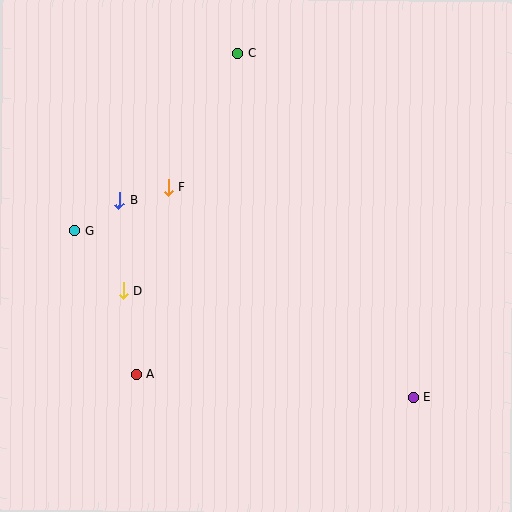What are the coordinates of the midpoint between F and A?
The midpoint between F and A is at (152, 281).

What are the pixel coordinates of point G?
Point G is at (75, 231).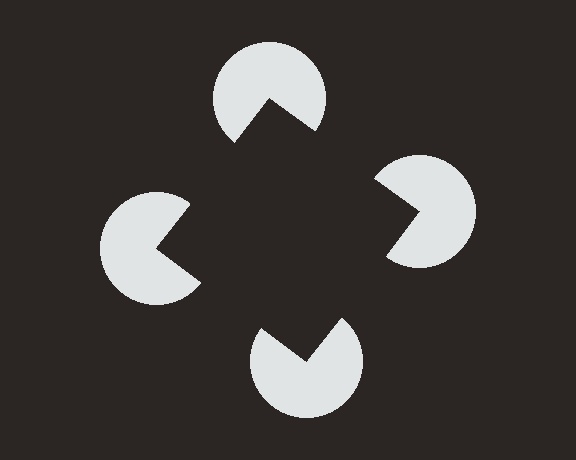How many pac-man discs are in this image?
There are 4 — one at each vertex of the illusory square.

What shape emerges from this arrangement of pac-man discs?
An illusory square — its edges are inferred from the aligned wedge cuts in the pac-man discs, not physically drawn.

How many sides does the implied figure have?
4 sides.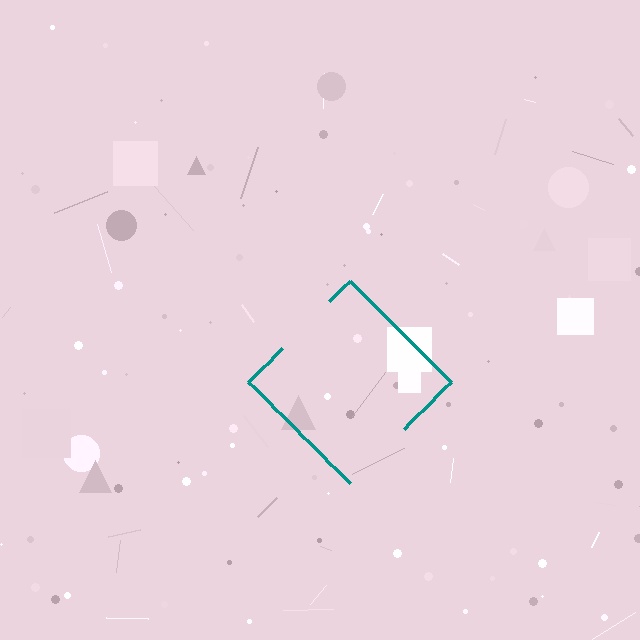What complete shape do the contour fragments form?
The contour fragments form a diamond.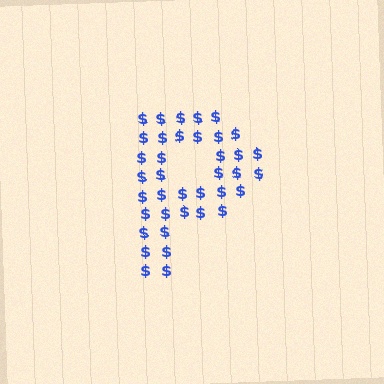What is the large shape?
The large shape is the letter P.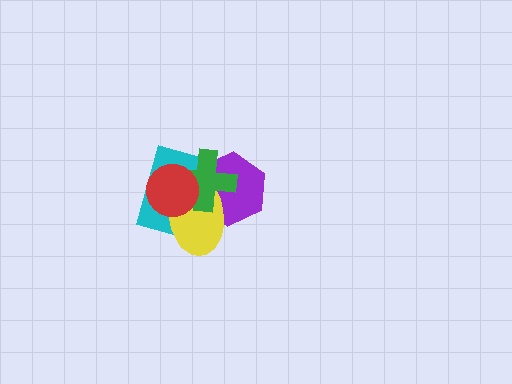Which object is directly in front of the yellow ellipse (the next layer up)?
The green cross is directly in front of the yellow ellipse.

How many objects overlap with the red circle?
3 objects overlap with the red circle.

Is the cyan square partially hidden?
Yes, it is partially covered by another shape.